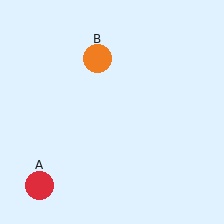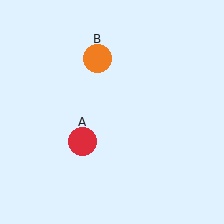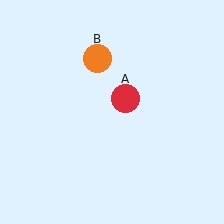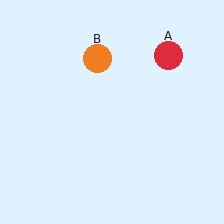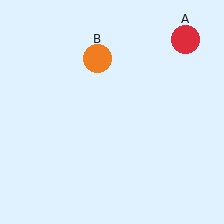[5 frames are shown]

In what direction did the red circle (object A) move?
The red circle (object A) moved up and to the right.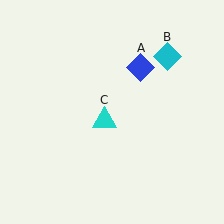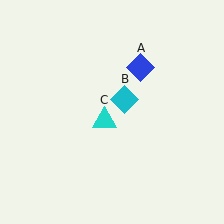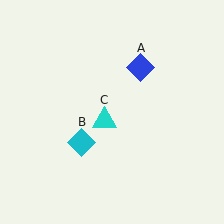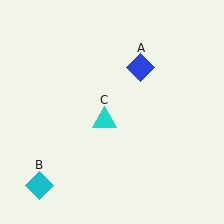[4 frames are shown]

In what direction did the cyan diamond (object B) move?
The cyan diamond (object B) moved down and to the left.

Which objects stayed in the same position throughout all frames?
Blue diamond (object A) and cyan triangle (object C) remained stationary.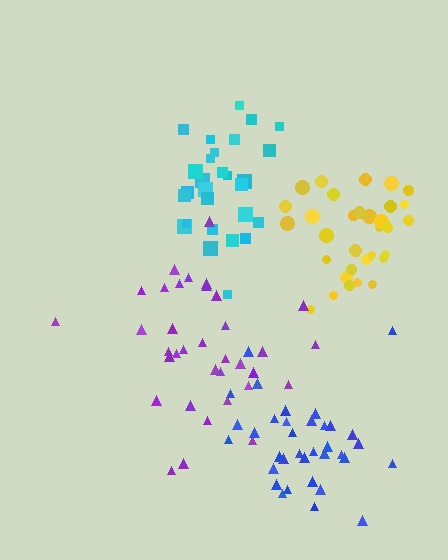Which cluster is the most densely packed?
Cyan.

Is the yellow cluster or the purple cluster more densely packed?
Yellow.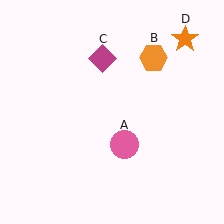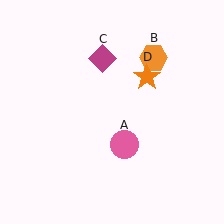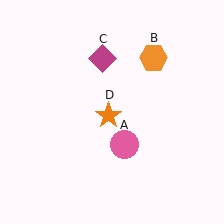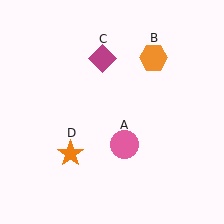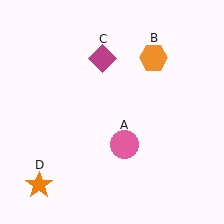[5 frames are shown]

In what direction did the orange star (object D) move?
The orange star (object D) moved down and to the left.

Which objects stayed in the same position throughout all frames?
Pink circle (object A) and orange hexagon (object B) and magenta diamond (object C) remained stationary.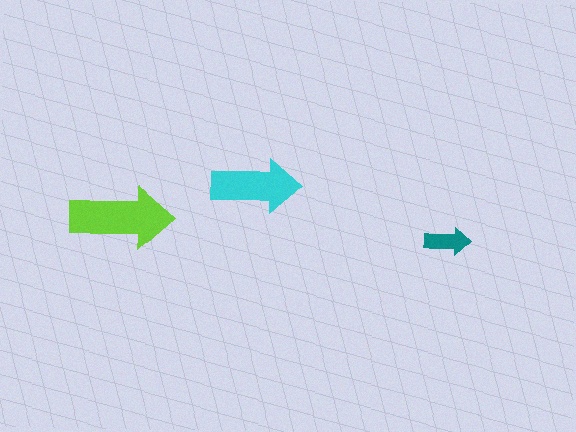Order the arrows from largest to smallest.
the lime one, the cyan one, the teal one.